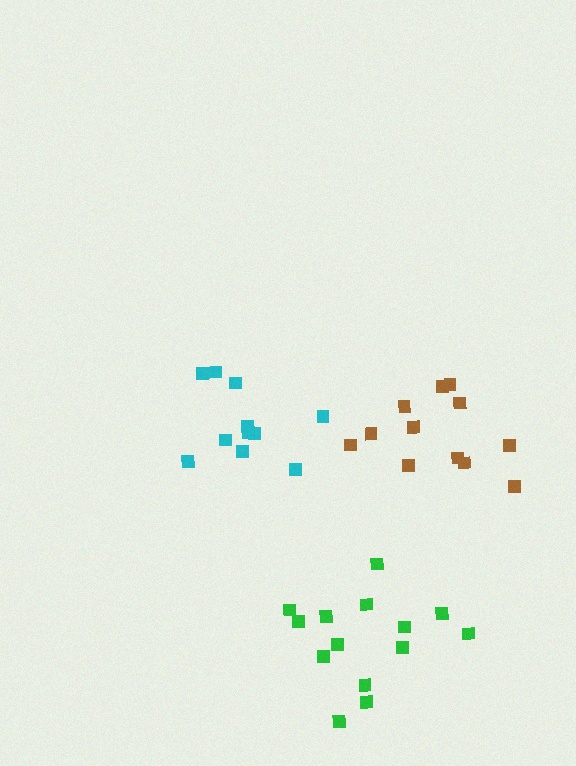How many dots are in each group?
Group 1: 14 dots, Group 2: 11 dots, Group 3: 12 dots (37 total).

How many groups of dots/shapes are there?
There are 3 groups.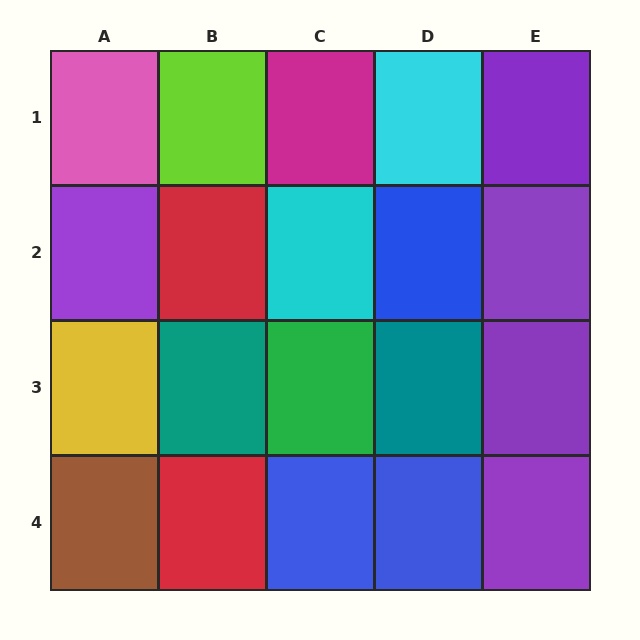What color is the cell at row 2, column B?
Red.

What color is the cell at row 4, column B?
Red.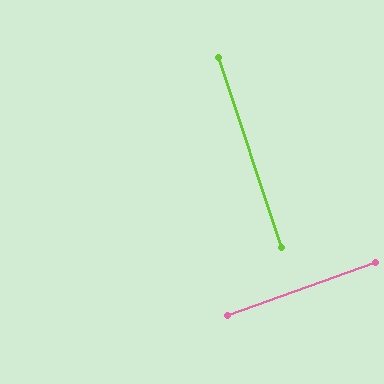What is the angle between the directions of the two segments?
Approximately 89 degrees.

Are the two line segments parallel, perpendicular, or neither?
Perpendicular — they meet at approximately 89°.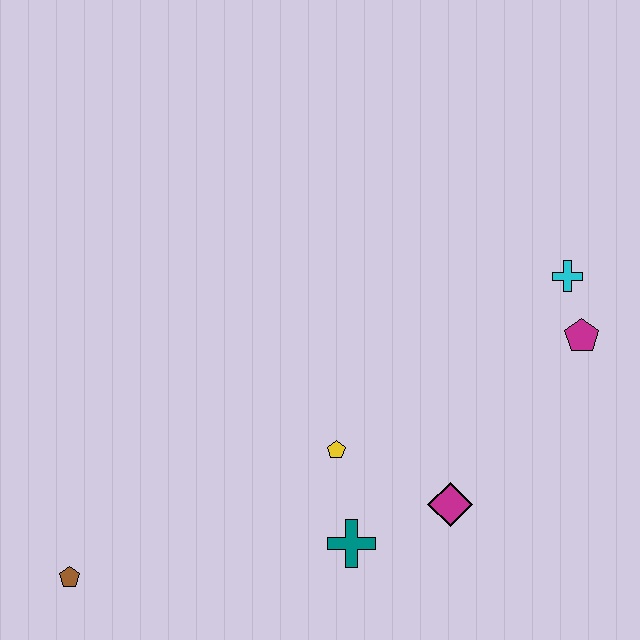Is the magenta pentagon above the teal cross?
Yes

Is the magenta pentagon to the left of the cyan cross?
No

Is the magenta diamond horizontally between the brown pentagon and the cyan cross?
Yes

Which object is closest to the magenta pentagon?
The cyan cross is closest to the magenta pentagon.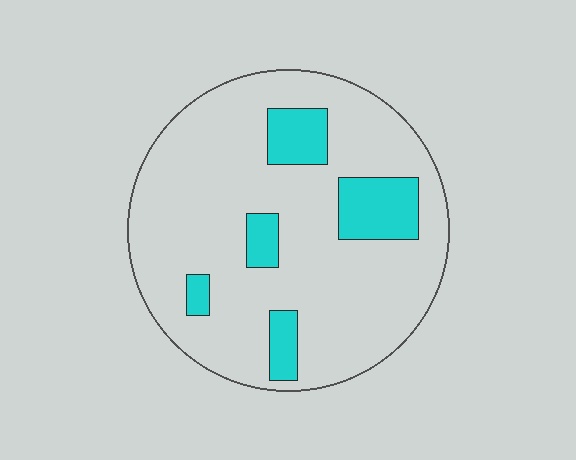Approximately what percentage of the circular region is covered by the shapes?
Approximately 15%.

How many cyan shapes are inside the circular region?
5.